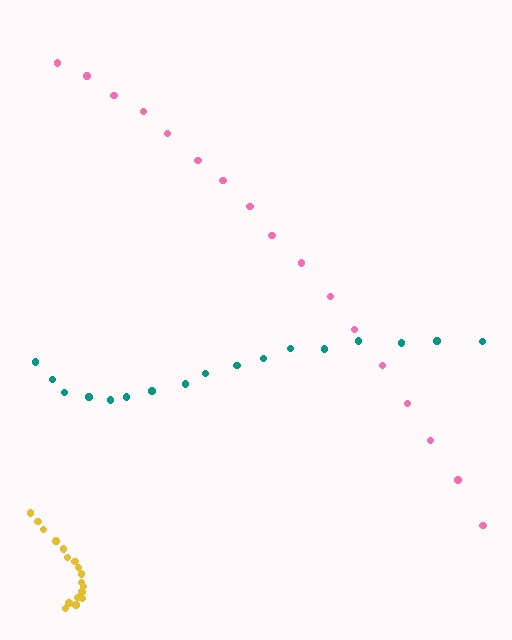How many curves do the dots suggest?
There are 3 distinct paths.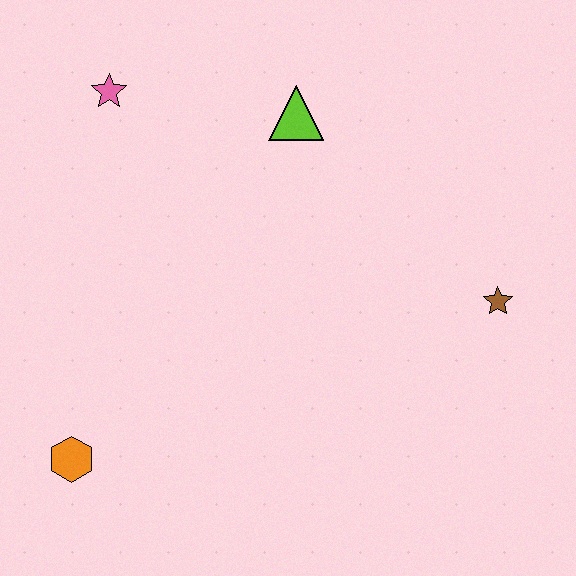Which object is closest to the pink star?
The lime triangle is closest to the pink star.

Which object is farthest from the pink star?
The brown star is farthest from the pink star.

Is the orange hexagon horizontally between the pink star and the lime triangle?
No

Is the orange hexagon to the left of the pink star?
Yes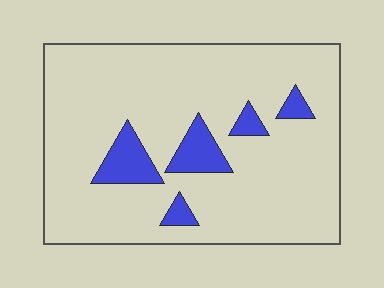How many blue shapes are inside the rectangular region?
5.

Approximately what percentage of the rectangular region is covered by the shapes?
Approximately 10%.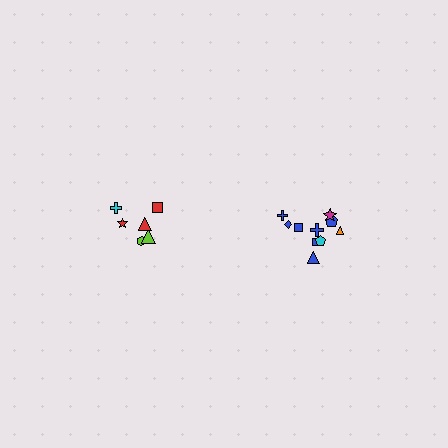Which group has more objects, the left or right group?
The right group.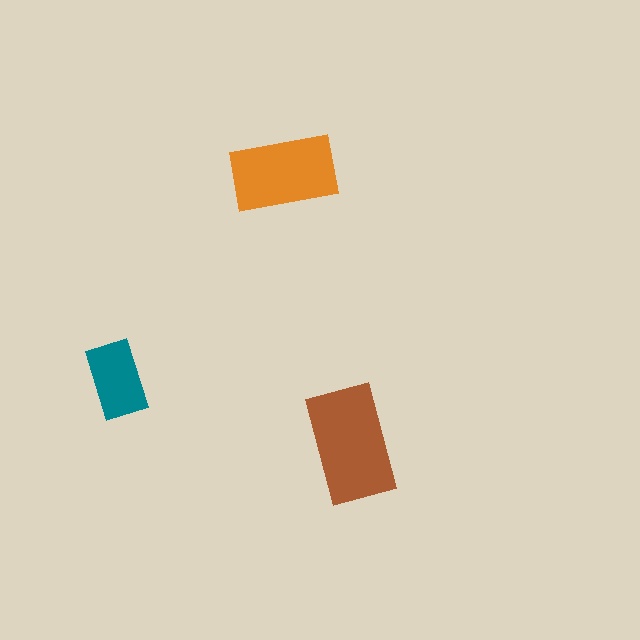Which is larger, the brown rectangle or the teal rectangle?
The brown one.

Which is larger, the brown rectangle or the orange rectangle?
The brown one.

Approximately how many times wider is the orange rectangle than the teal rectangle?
About 1.5 times wider.